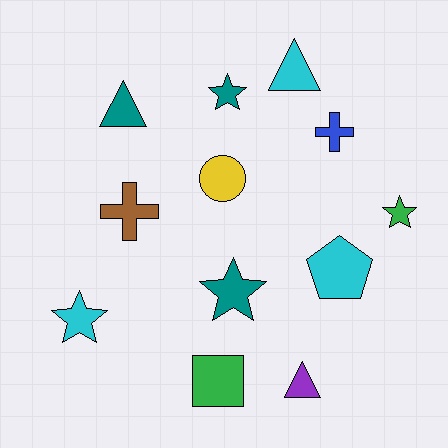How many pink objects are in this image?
There are no pink objects.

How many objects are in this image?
There are 12 objects.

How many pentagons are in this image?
There is 1 pentagon.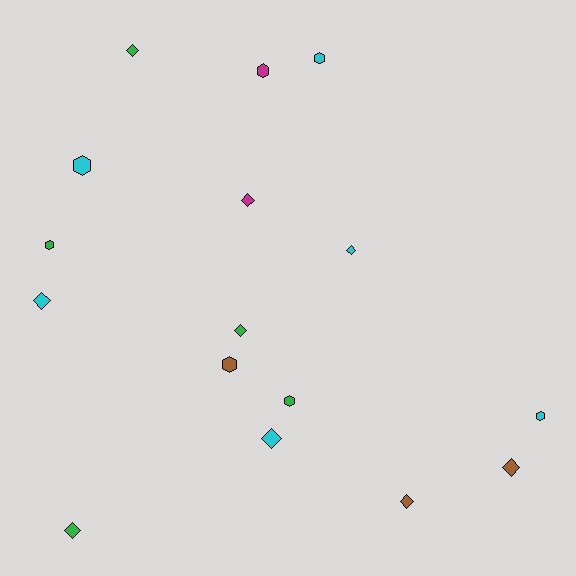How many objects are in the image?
There are 16 objects.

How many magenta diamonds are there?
There is 1 magenta diamond.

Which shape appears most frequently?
Diamond, with 9 objects.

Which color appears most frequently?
Cyan, with 6 objects.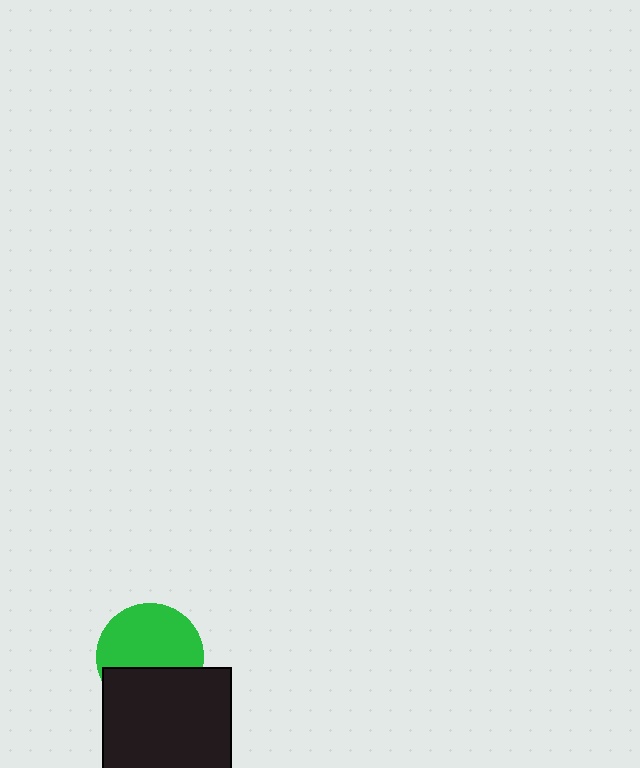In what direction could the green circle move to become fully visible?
The green circle could move up. That would shift it out from behind the black square entirely.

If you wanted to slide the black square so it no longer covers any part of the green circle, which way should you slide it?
Slide it down — that is the most direct way to separate the two shapes.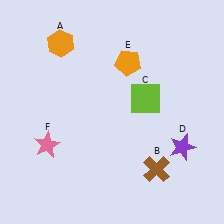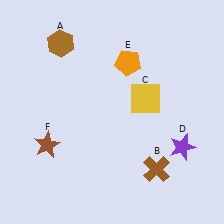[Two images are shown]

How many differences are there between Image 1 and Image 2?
There are 3 differences between the two images.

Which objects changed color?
A changed from orange to brown. C changed from lime to yellow. F changed from pink to brown.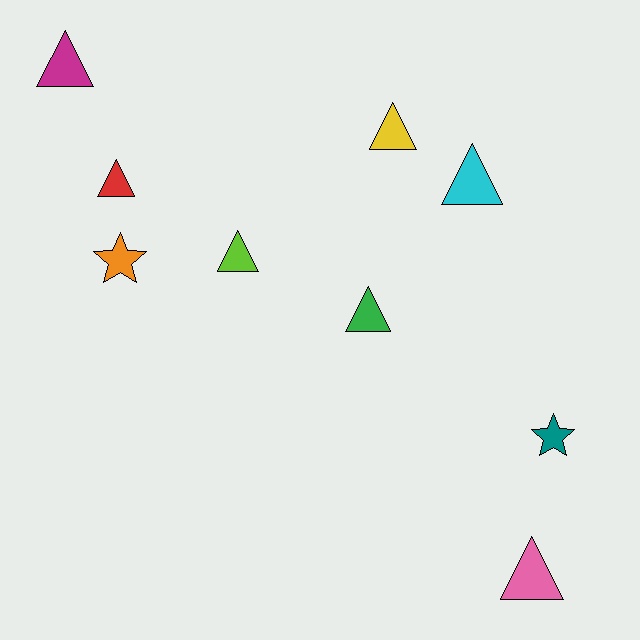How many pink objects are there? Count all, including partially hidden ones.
There is 1 pink object.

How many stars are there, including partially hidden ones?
There are 2 stars.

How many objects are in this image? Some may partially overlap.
There are 9 objects.